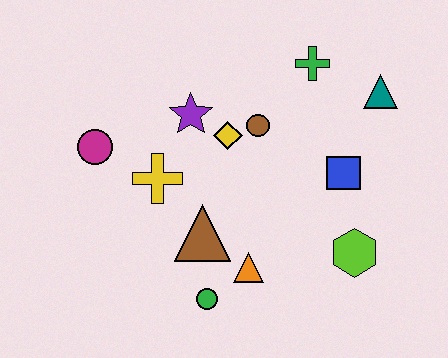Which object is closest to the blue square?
The lime hexagon is closest to the blue square.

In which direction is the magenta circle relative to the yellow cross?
The magenta circle is to the left of the yellow cross.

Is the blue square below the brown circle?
Yes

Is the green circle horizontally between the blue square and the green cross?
No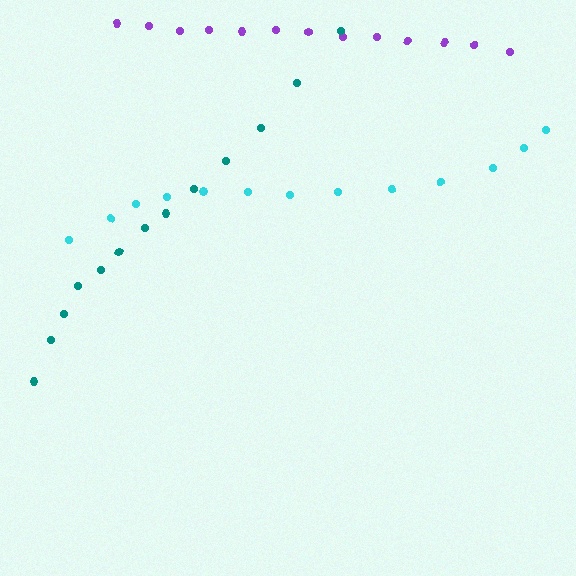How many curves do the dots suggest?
There are 3 distinct paths.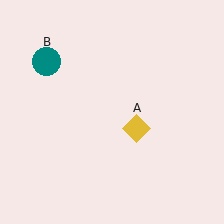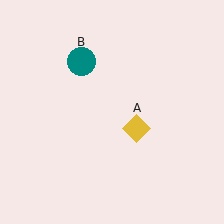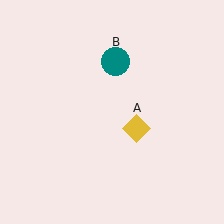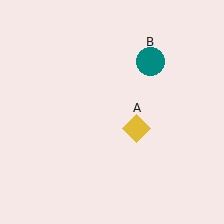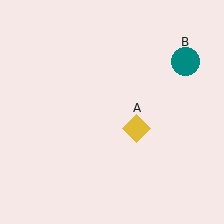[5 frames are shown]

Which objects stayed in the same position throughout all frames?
Yellow diamond (object A) remained stationary.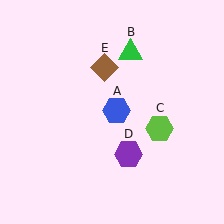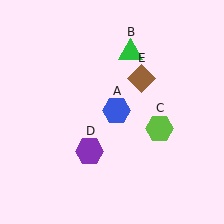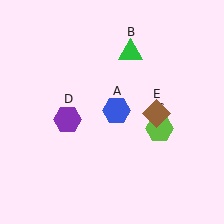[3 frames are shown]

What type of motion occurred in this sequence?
The purple hexagon (object D), brown diamond (object E) rotated clockwise around the center of the scene.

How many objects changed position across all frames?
2 objects changed position: purple hexagon (object D), brown diamond (object E).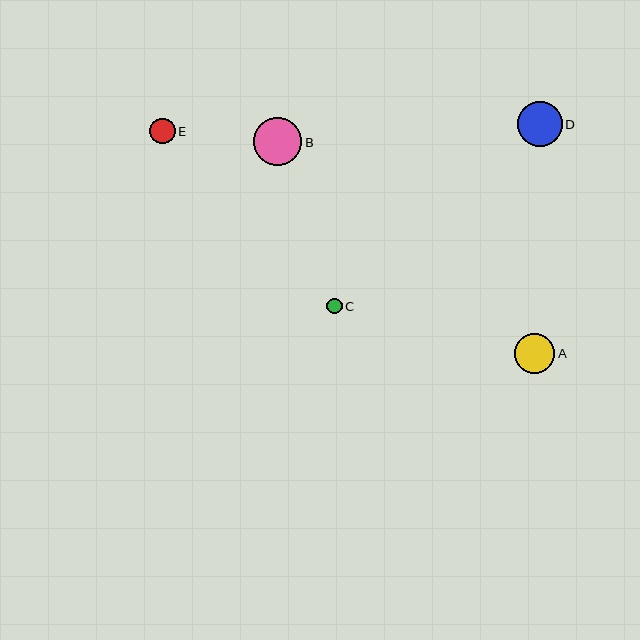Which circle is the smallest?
Circle C is the smallest with a size of approximately 16 pixels.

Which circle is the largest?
Circle B is the largest with a size of approximately 48 pixels.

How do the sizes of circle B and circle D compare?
Circle B and circle D are approximately the same size.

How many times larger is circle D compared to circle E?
Circle D is approximately 1.8 times the size of circle E.